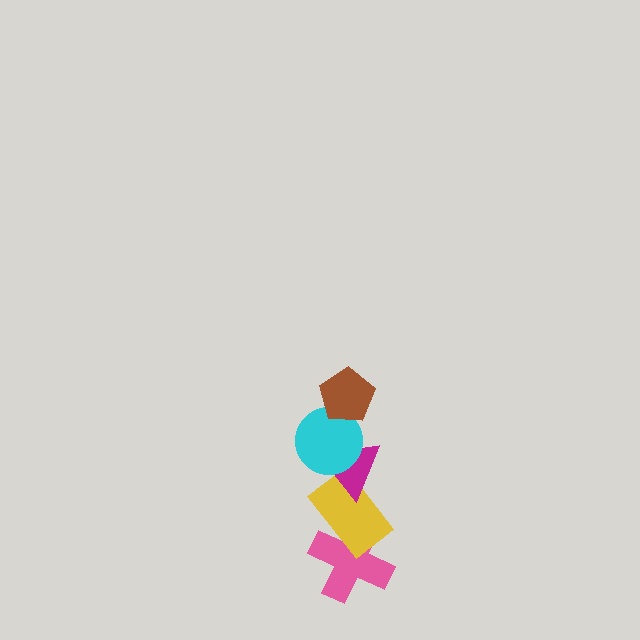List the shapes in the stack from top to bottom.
From top to bottom: the brown pentagon, the cyan circle, the magenta triangle, the yellow rectangle, the pink cross.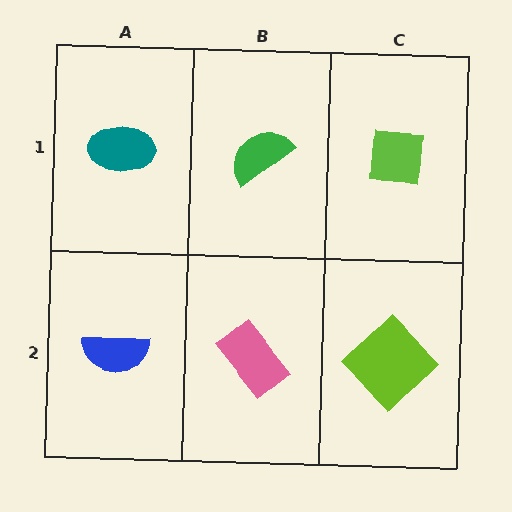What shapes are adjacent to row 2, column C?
A lime square (row 1, column C), a pink rectangle (row 2, column B).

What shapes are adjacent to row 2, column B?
A green semicircle (row 1, column B), a blue semicircle (row 2, column A), a lime diamond (row 2, column C).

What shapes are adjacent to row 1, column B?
A pink rectangle (row 2, column B), a teal ellipse (row 1, column A), a lime square (row 1, column C).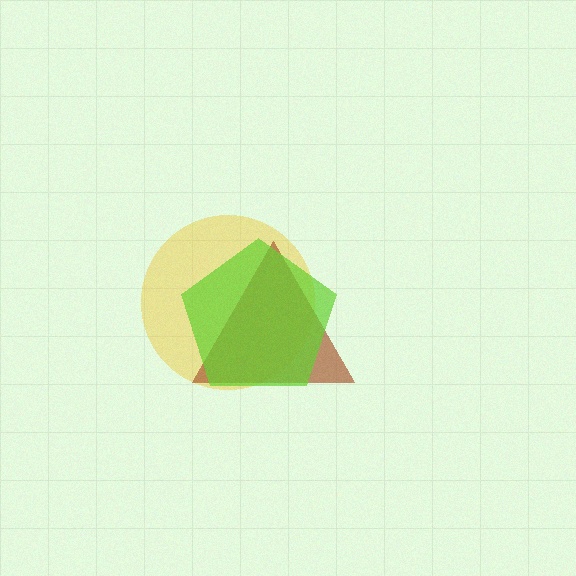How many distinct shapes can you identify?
There are 3 distinct shapes: a yellow circle, a brown triangle, a lime pentagon.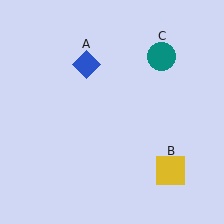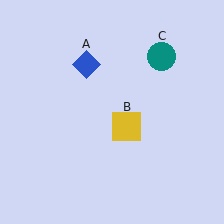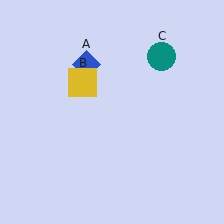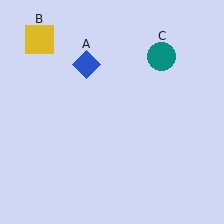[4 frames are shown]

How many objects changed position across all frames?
1 object changed position: yellow square (object B).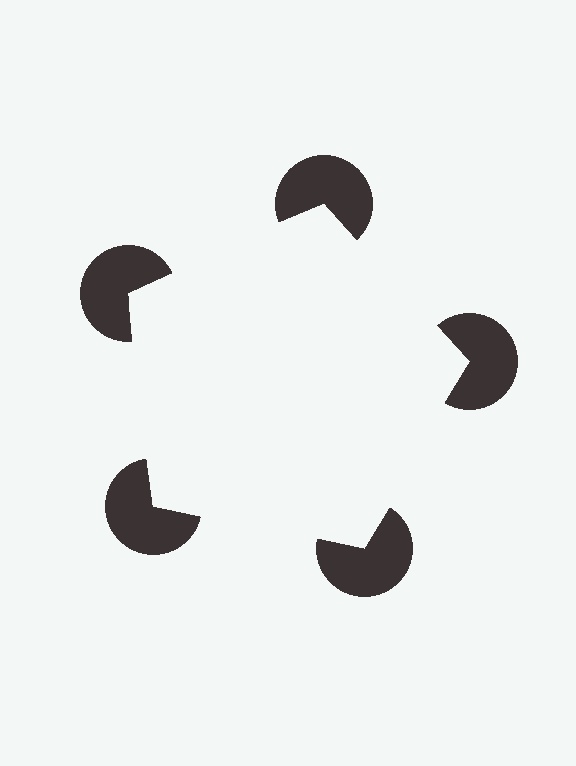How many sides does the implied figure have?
5 sides.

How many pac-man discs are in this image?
There are 5 — one at each vertex of the illusory pentagon.